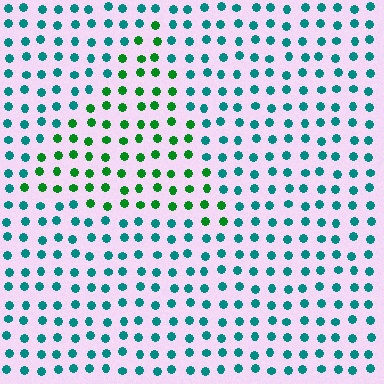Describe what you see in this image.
The image is filled with small teal elements in a uniform arrangement. A triangle-shaped region is visible where the elements are tinted to a slightly different hue, forming a subtle color boundary.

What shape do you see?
I see a triangle.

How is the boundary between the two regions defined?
The boundary is defined purely by a slight shift in hue (about 45 degrees). Spacing, size, and orientation are identical on both sides.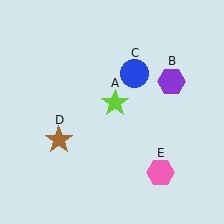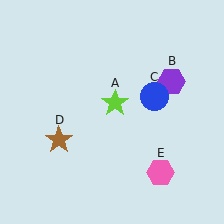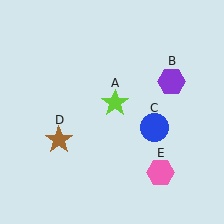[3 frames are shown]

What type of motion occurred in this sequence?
The blue circle (object C) rotated clockwise around the center of the scene.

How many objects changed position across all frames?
1 object changed position: blue circle (object C).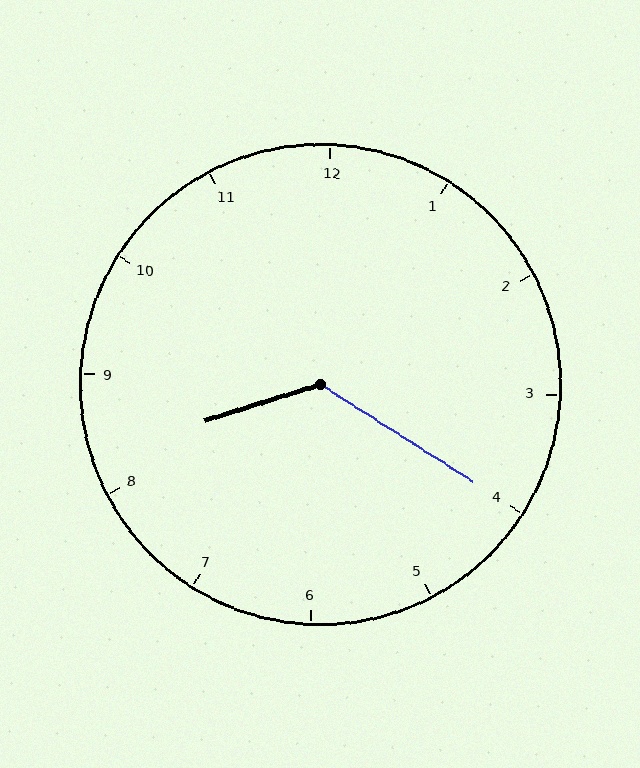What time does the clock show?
8:20.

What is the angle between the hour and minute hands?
Approximately 130 degrees.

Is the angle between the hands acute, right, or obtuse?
It is obtuse.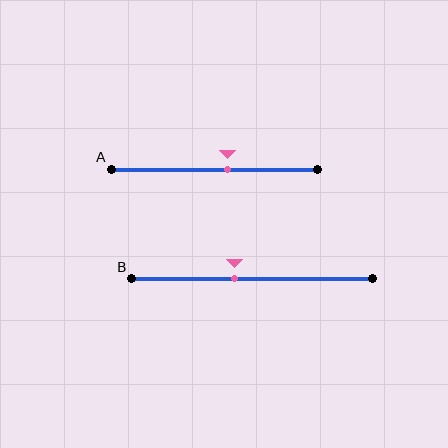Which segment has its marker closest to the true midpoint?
Segment A has its marker closest to the true midpoint.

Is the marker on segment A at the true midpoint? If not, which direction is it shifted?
No, the marker on segment A is shifted to the right by about 6% of the segment length.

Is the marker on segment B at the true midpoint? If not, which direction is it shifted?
No, the marker on segment B is shifted to the left by about 7% of the segment length.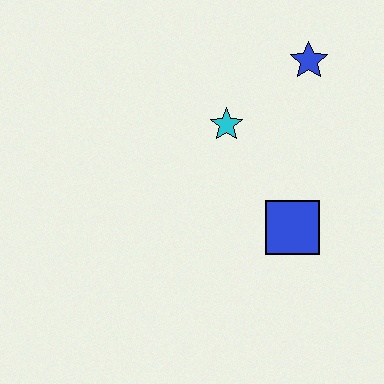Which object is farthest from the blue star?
The blue square is farthest from the blue star.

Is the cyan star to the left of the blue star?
Yes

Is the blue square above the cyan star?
No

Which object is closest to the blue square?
The cyan star is closest to the blue square.